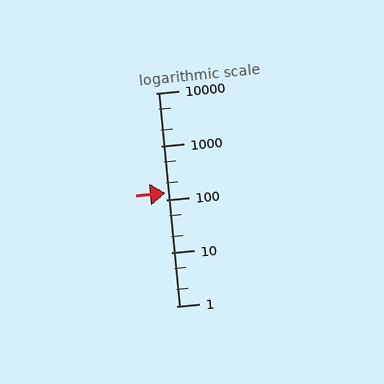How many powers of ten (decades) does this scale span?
The scale spans 4 decades, from 1 to 10000.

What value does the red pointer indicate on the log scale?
The pointer indicates approximately 130.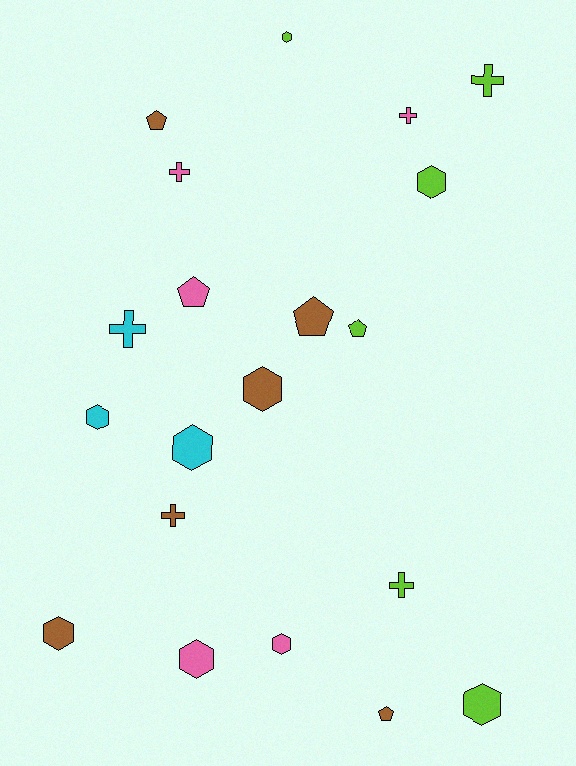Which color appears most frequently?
Brown, with 6 objects.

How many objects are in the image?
There are 20 objects.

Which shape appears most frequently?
Hexagon, with 9 objects.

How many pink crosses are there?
There are 2 pink crosses.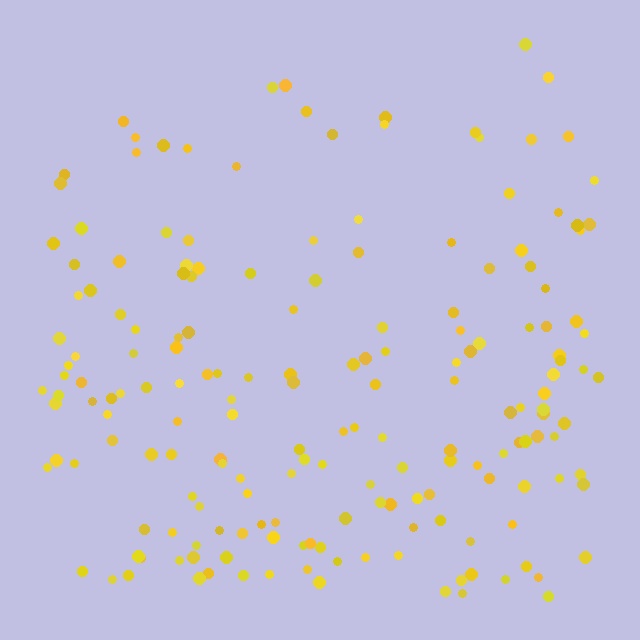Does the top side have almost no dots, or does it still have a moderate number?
Still a moderate number, just noticeably fewer than the bottom.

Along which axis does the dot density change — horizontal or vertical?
Vertical.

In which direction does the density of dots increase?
From top to bottom, with the bottom side densest.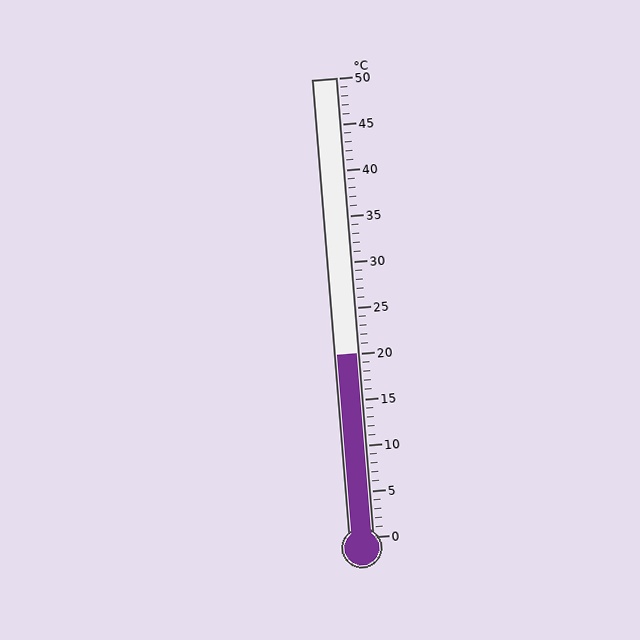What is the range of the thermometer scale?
The thermometer scale ranges from 0°C to 50°C.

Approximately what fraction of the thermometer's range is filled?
The thermometer is filled to approximately 40% of its range.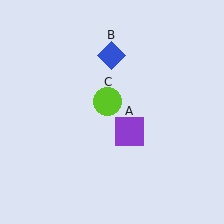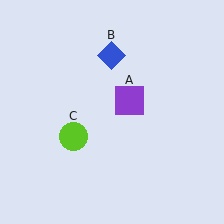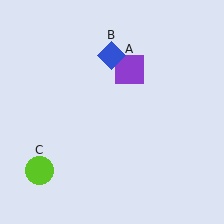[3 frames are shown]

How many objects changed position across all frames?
2 objects changed position: purple square (object A), lime circle (object C).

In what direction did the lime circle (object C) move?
The lime circle (object C) moved down and to the left.